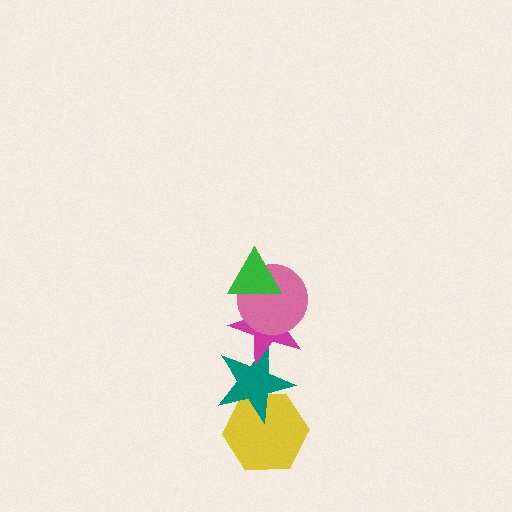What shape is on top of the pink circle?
The green triangle is on top of the pink circle.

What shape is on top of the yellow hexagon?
The teal star is on top of the yellow hexagon.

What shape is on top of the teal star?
The magenta star is on top of the teal star.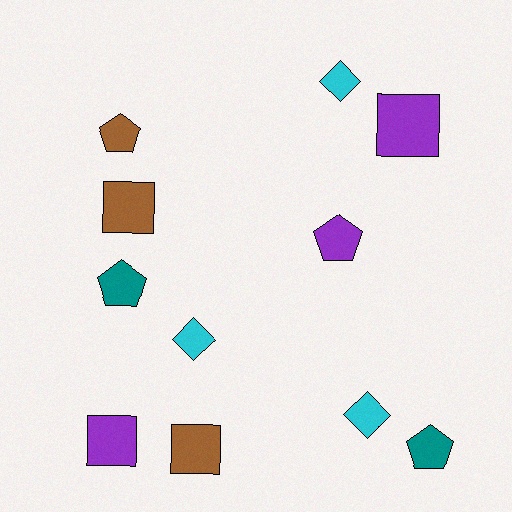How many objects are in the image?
There are 11 objects.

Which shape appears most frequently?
Square, with 4 objects.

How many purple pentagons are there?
There is 1 purple pentagon.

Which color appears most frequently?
Purple, with 3 objects.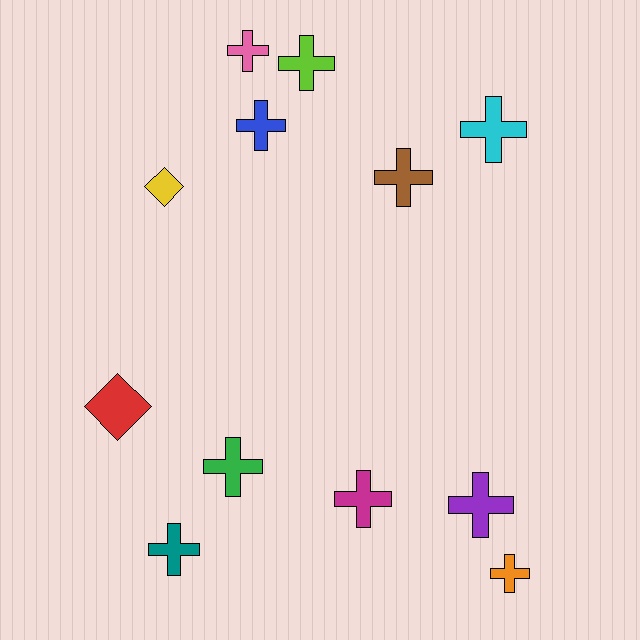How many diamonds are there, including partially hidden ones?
There are 2 diamonds.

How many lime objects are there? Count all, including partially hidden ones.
There is 1 lime object.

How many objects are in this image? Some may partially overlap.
There are 12 objects.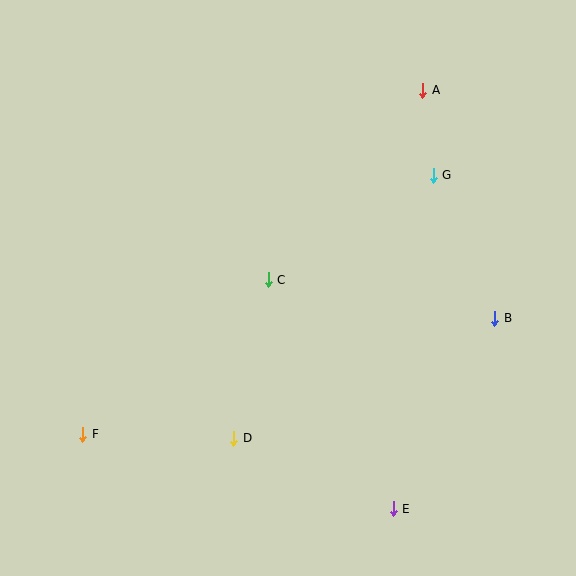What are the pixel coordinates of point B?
Point B is at (495, 318).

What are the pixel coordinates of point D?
Point D is at (234, 438).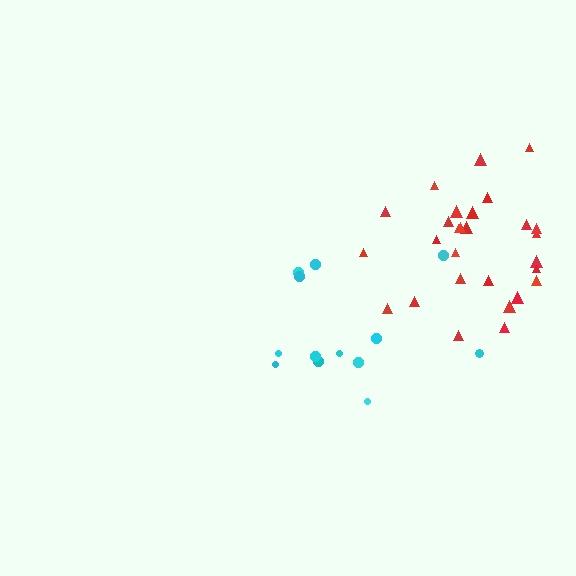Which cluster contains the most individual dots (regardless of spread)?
Red (29).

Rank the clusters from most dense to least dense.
red, cyan.